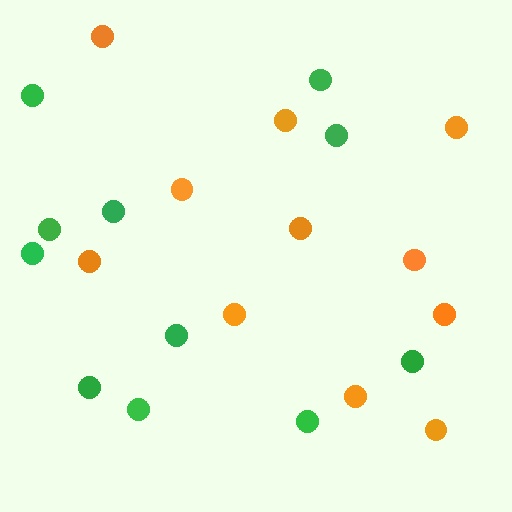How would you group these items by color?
There are 2 groups: one group of orange circles (11) and one group of green circles (11).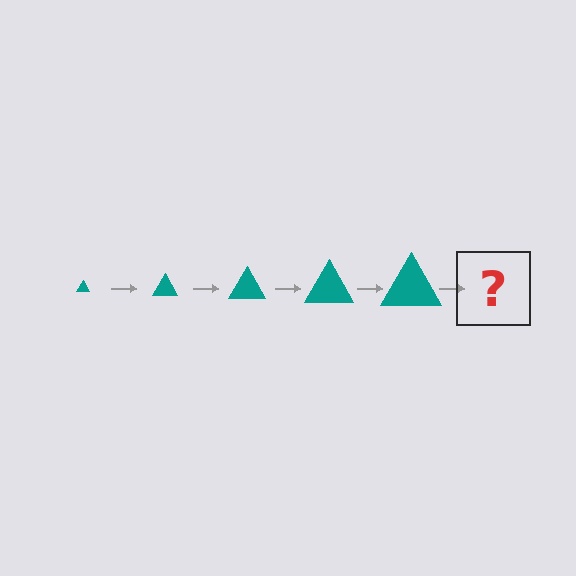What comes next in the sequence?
The next element should be a teal triangle, larger than the previous one.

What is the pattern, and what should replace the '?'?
The pattern is that the triangle gets progressively larger each step. The '?' should be a teal triangle, larger than the previous one.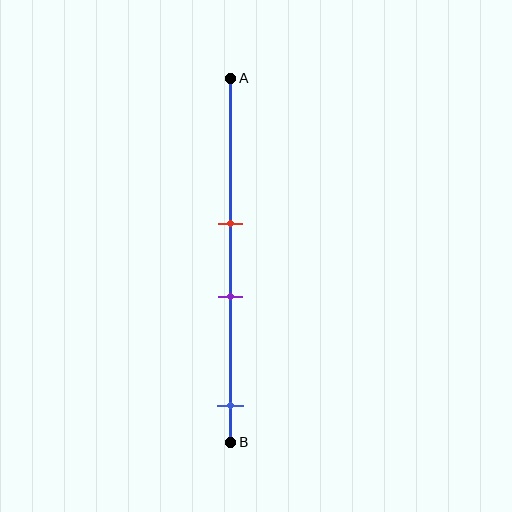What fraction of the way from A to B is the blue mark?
The blue mark is approximately 90% (0.9) of the way from A to B.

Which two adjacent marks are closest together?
The red and purple marks are the closest adjacent pair.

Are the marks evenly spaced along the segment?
No, the marks are not evenly spaced.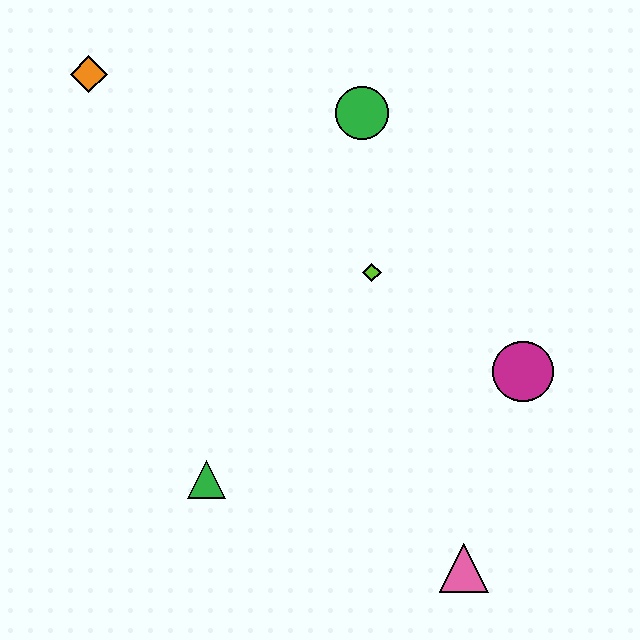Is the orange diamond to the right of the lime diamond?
No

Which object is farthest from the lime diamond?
The orange diamond is farthest from the lime diamond.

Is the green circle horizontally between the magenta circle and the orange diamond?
Yes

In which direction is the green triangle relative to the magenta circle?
The green triangle is to the left of the magenta circle.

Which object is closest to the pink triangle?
The magenta circle is closest to the pink triangle.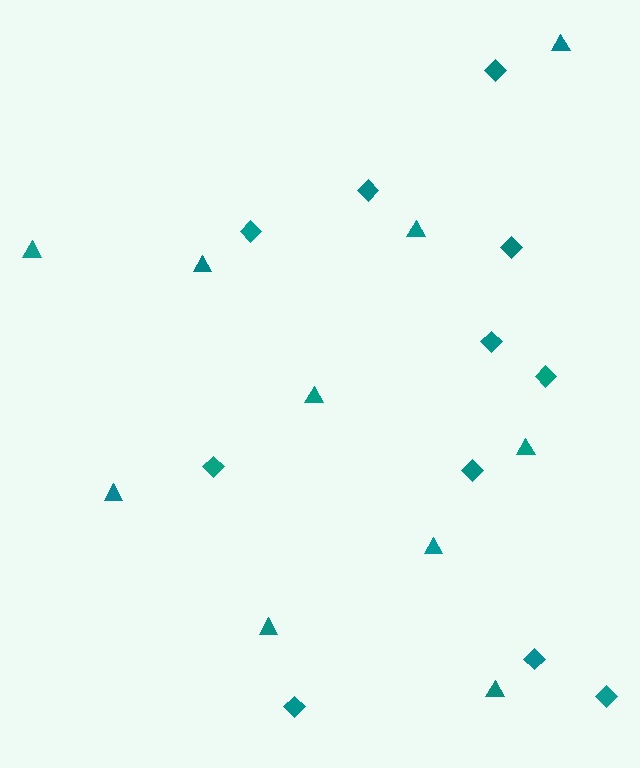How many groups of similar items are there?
There are 2 groups: one group of triangles (10) and one group of diamonds (11).